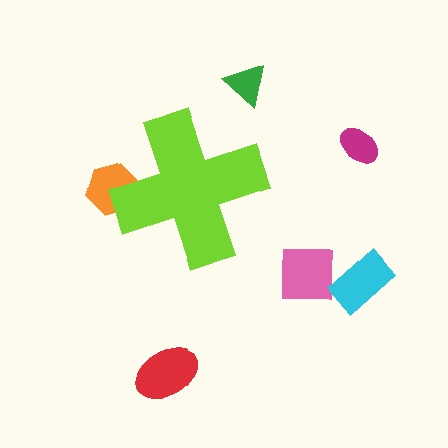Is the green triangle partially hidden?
No, the green triangle is fully visible.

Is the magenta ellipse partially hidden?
No, the magenta ellipse is fully visible.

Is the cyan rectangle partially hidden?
No, the cyan rectangle is fully visible.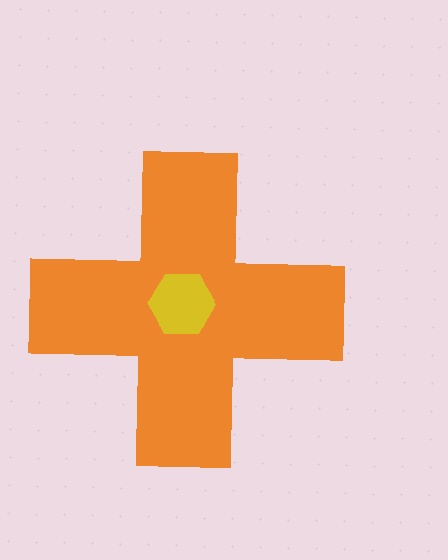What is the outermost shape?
The orange cross.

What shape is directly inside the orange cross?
The yellow hexagon.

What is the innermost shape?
The yellow hexagon.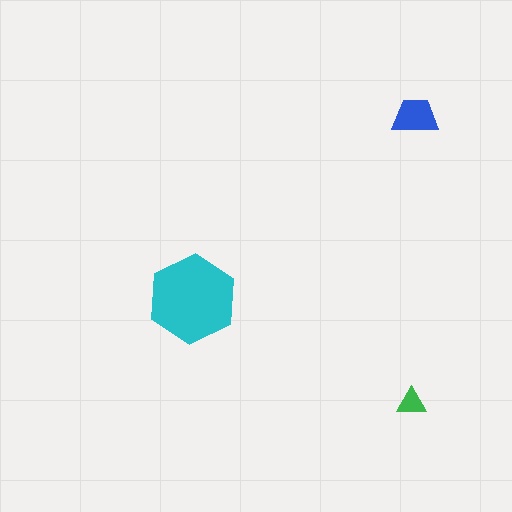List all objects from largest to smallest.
The cyan hexagon, the blue trapezoid, the green triangle.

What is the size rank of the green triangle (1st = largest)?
3rd.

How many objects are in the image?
There are 3 objects in the image.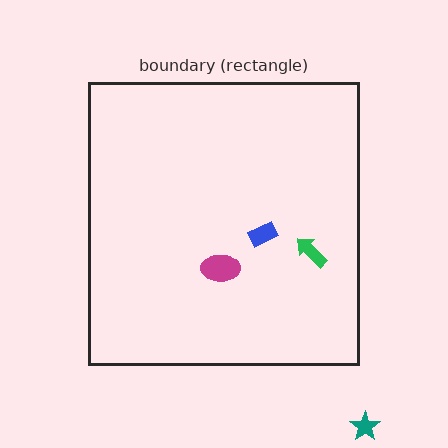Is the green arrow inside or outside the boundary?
Inside.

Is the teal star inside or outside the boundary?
Outside.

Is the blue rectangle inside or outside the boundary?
Inside.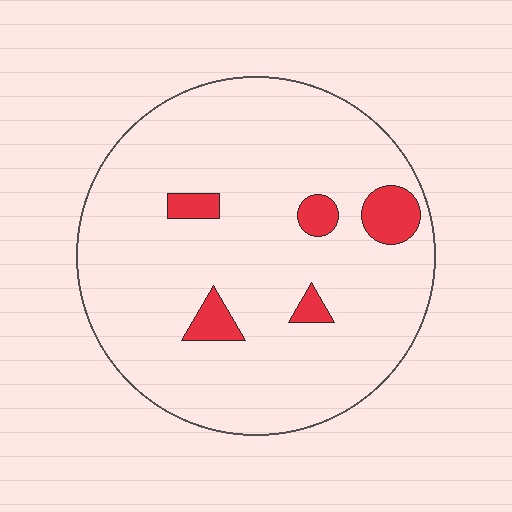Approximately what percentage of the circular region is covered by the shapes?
Approximately 10%.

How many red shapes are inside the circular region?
5.